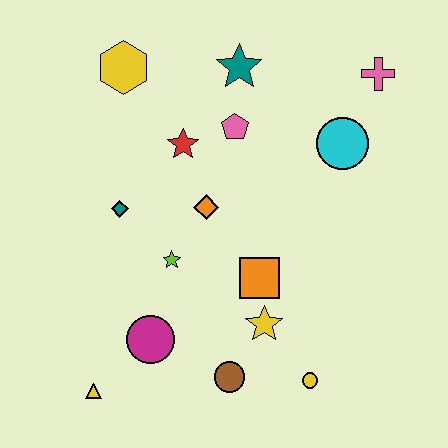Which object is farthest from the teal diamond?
The pink cross is farthest from the teal diamond.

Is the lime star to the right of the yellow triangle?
Yes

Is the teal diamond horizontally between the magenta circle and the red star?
No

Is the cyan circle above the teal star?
No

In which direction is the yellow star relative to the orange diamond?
The yellow star is below the orange diamond.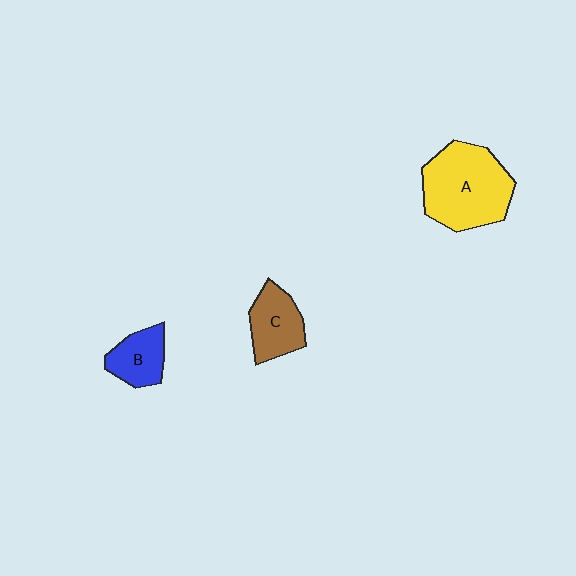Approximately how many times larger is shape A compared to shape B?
Approximately 2.3 times.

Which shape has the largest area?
Shape A (yellow).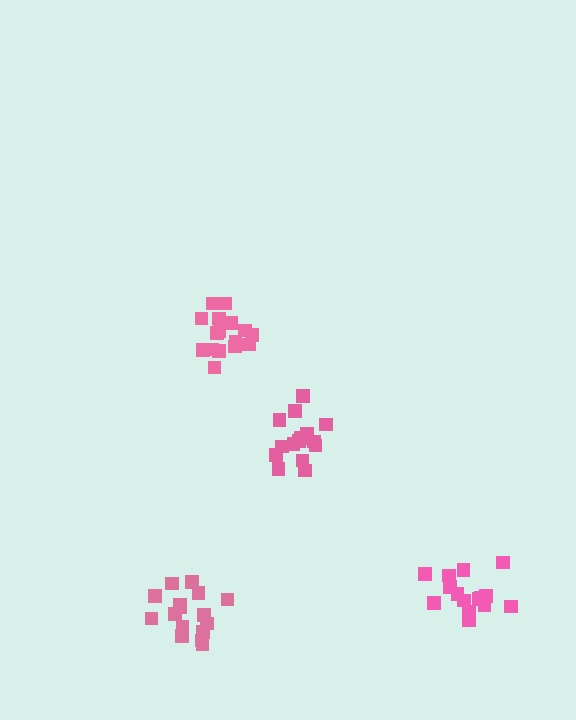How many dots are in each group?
Group 1: 15 dots, Group 2: 16 dots, Group 3: 15 dots, Group 4: 16 dots (62 total).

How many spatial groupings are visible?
There are 4 spatial groupings.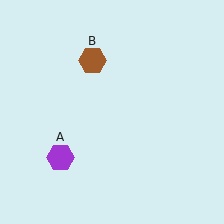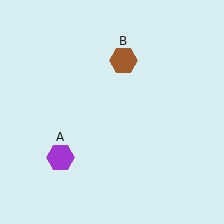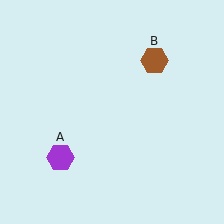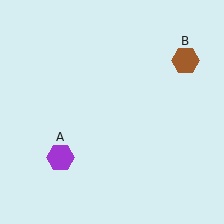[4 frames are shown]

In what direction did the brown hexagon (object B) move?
The brown hexagon (object B) moved right.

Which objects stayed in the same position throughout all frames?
Purple hexagon (object A) remained stationary.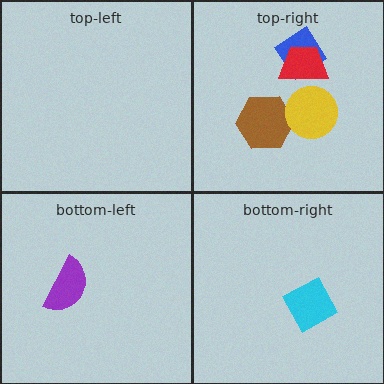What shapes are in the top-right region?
The brown hexagon, the yellow circle, the blue diamond, the red trapezoid.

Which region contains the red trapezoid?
The top-right region.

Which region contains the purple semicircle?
The bottom-left region.